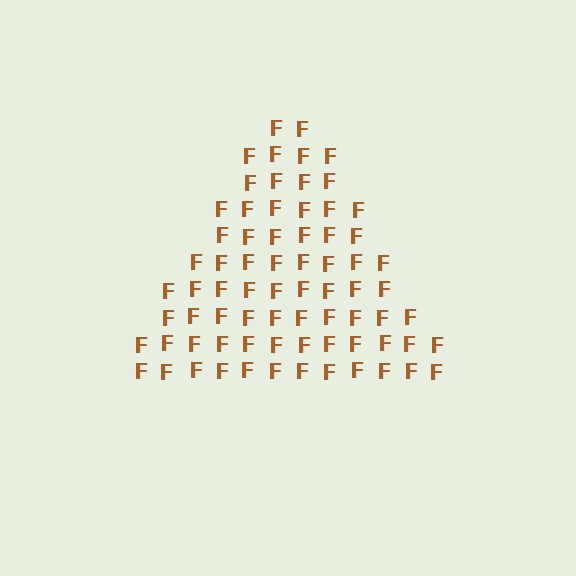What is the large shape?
The large shape is a triangle.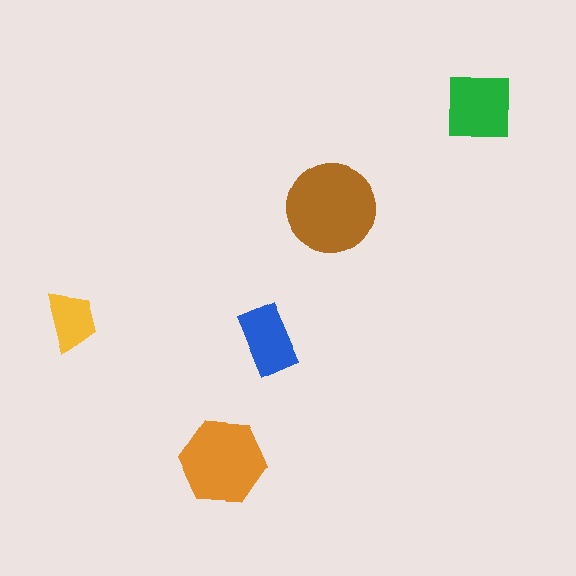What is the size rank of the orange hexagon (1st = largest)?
2nd.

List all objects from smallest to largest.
The yellow trapezoid, the blue rectangle, the green square, the orange hexagon, the brown circle.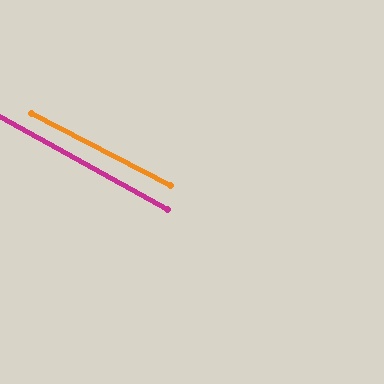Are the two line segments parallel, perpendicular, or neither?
Parallel — their directions differ by only 1.4°.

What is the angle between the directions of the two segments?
Approximately 1 degree.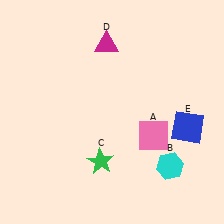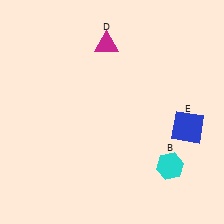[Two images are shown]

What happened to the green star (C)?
The green star (C) was removed in Image 2. It was in the bottom-left area of Image 1.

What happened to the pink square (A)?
The pink square (A) was removed in Image 2. It was in the bottom-right area of Image 1.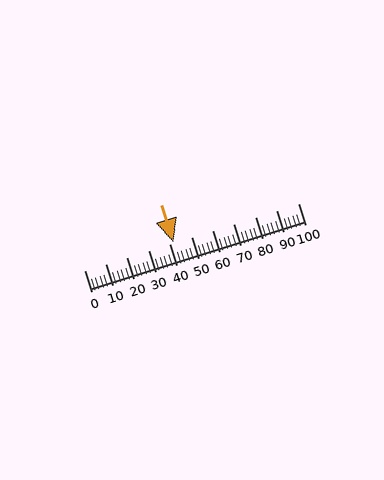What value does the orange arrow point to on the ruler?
The orange arrow points to approximately 42.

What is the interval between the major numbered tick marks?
The major tick marks are spaced 10 units apart.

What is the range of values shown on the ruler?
The ruler shows values from 0 to 100.